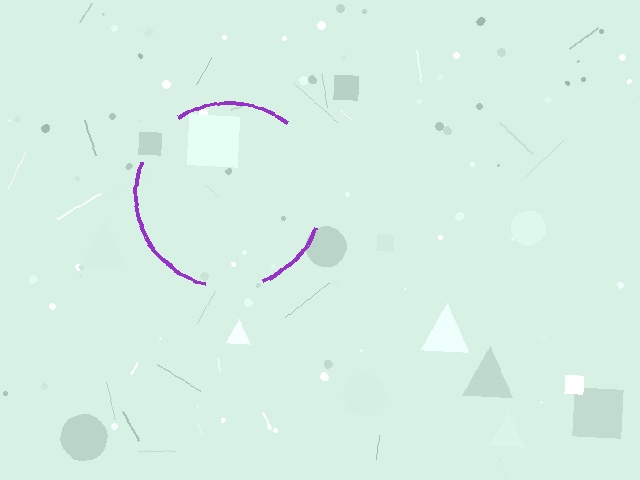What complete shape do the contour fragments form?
The contour fragments form a circle.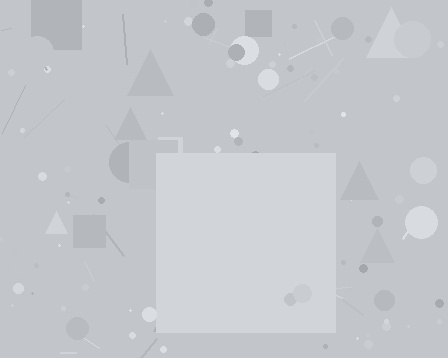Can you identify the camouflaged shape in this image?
The camouflaged shape is a square.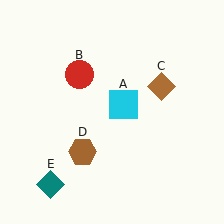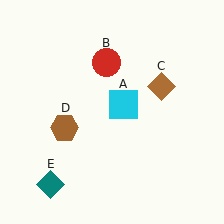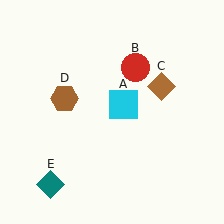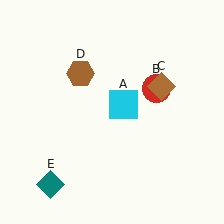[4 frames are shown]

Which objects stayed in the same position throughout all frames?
Cyan square (object A) and brown diamond (object C) and teal diamond (object E) remained stationary.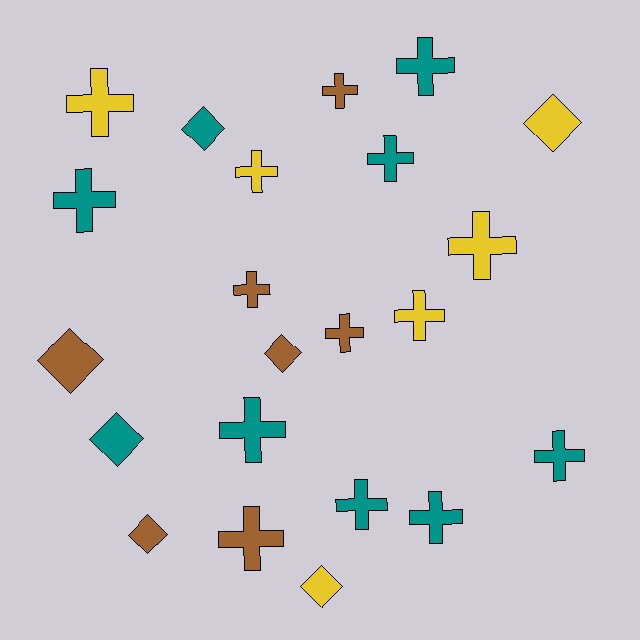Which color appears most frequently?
Teal, with 9 objects.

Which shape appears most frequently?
Cross, with 15 objects.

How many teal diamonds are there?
There are 2 teal diamonds.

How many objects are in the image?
There are 22 objects.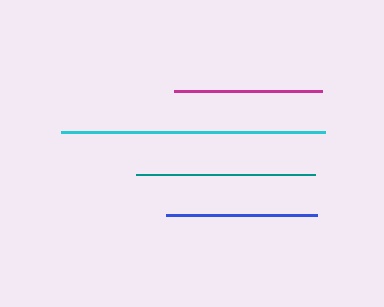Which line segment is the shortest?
The magenta line is the shortest at approximately 147 pixels.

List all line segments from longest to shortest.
From longest to shortest: cyan, teal, blue, magenta.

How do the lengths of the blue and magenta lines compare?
The blue and magenta lines are approximately the same length.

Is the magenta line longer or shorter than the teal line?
The teal line is longer than the magenta line.